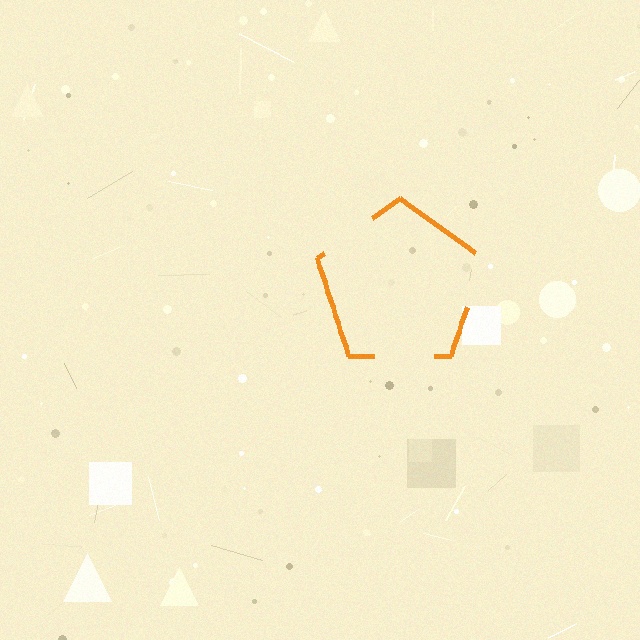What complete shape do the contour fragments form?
The contour fragments form a pentagon.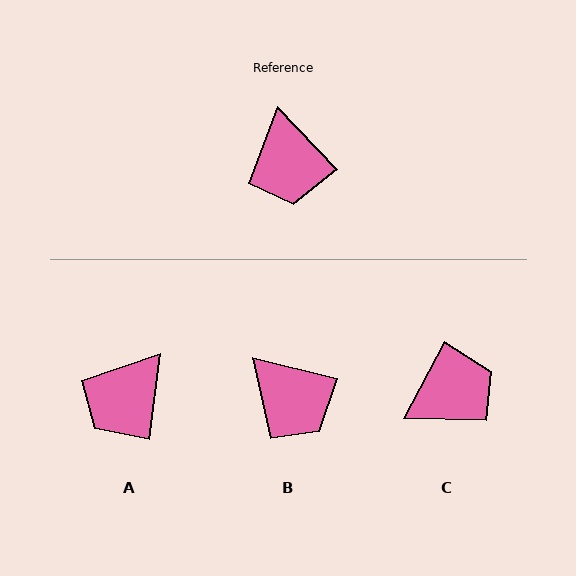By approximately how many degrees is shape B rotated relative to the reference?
Approximately 33 degrees counter-clockwise.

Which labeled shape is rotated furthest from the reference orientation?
C, about 109 degrees away.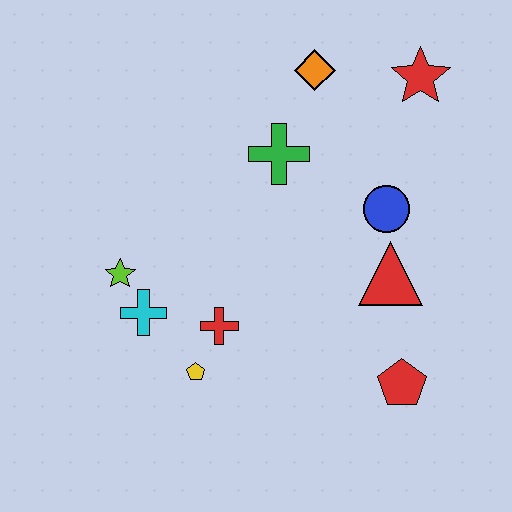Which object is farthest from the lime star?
The red star is farthest from the lime star.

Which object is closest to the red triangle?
The blue circle is closest to the red triangle.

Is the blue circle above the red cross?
Yes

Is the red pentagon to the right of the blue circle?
Yes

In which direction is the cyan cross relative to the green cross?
The cyan cross is below the green cross.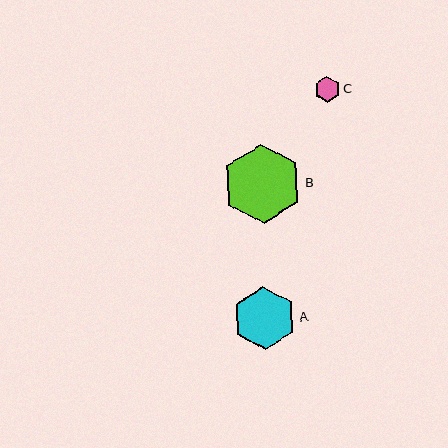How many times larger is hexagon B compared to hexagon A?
Hexagon B is approximately 1.2 times the size of hexagon A.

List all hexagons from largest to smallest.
From largest to smallest: B, A, C.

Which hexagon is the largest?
Hexagon B is the largest with a size of approximately 79 pixels.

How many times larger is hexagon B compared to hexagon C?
Hexagon B is approximately 3.1 times the size of hexagon C.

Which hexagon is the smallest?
Hexagon C is the smallest with a size of approximately 26 pixels.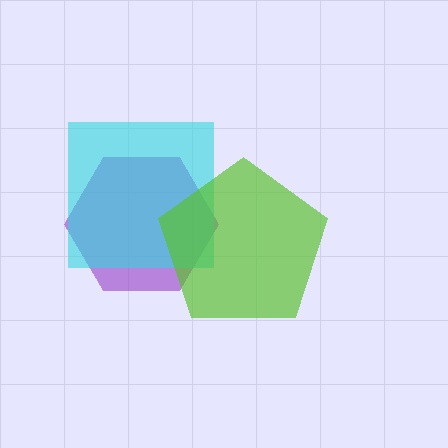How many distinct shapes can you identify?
There are 3 distinct shapes: a purple hexagon, a cyan square, a lime pentagon.